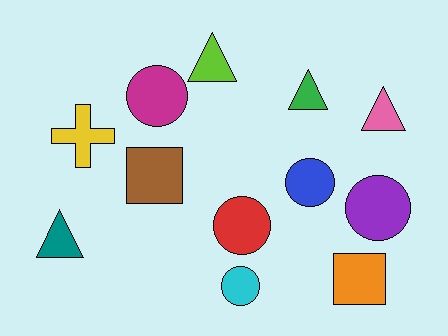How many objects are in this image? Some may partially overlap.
There are 12 objects.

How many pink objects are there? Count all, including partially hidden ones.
There is 1 pink object.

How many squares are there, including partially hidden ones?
There are 2 squares.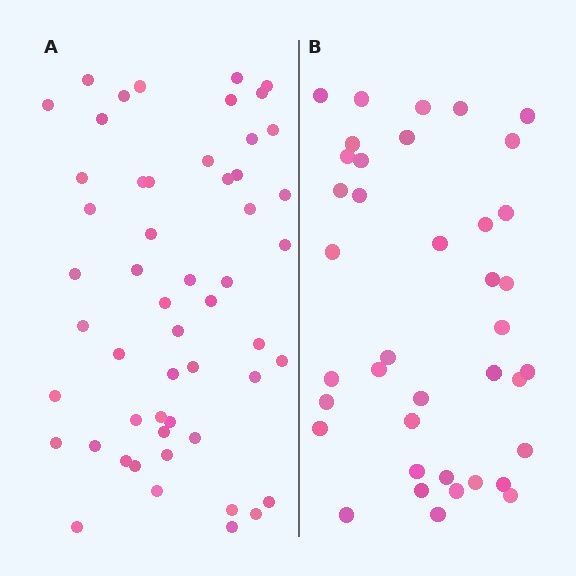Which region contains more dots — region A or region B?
Region A (the left region) has more dots.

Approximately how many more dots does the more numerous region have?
Region A has approximately 15 more dots than region B.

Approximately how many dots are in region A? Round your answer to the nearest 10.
About 50 dots. (The exact count is 53, which rounds to 50.)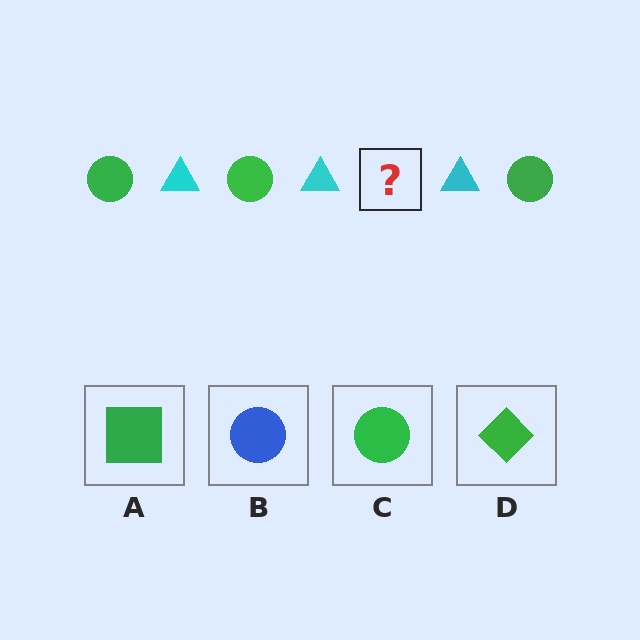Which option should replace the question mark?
Option C.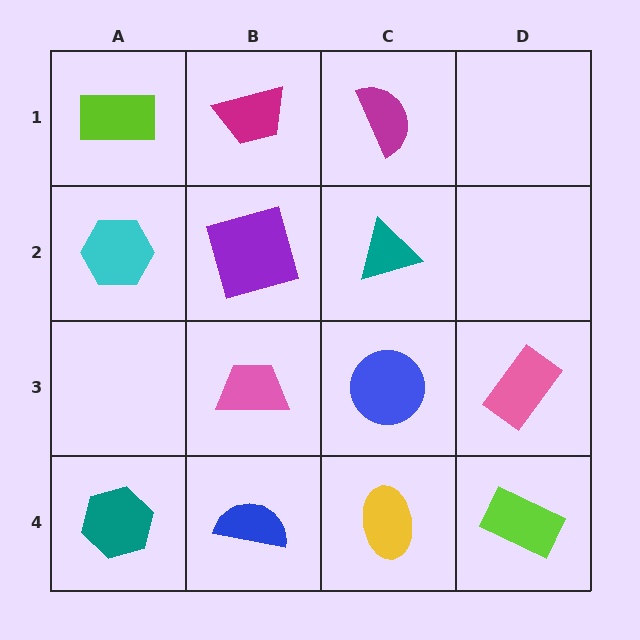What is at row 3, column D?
A pink rectangle.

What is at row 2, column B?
A purple square.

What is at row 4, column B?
A blue semicircle.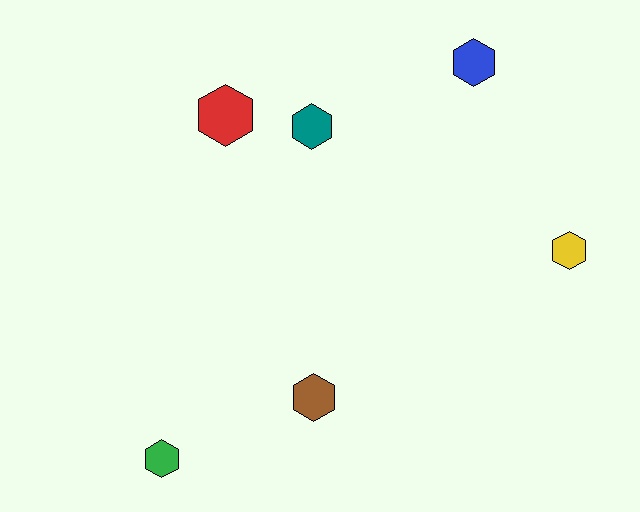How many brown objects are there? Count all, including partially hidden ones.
There is 1 brown object.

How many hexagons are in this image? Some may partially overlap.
There are 6 hexagons.